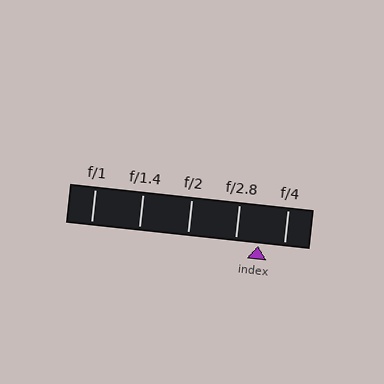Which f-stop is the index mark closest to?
The index mark is closest to f/2.8.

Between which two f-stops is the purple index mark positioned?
The index mark is between f/2.8 and f/4.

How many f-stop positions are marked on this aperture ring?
There are 5 f-stop positions marked.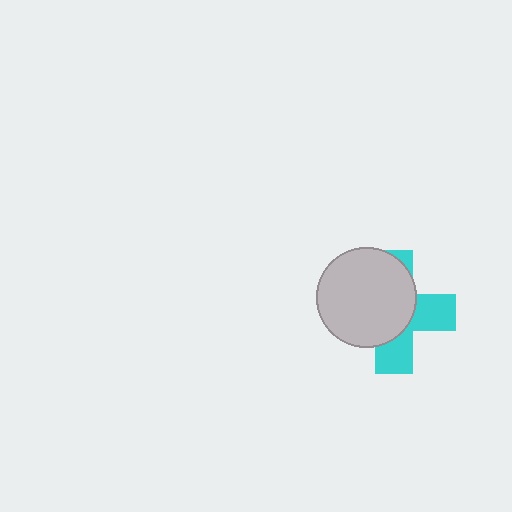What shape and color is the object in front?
The object in front is a light gray circle.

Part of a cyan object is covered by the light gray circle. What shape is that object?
It is a cross.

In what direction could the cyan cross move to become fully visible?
The cyan cross could move toward the lower-right. That would shift it out from behind the light gray circle entirely.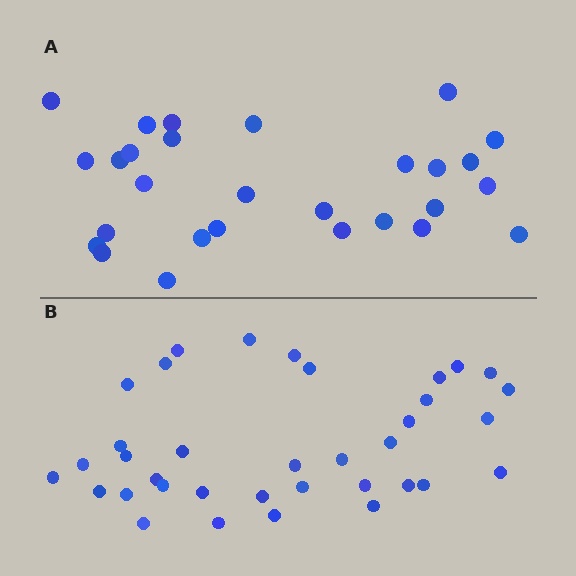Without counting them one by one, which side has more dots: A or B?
Region B (the bottom region) has more dots.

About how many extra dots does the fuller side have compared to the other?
Region B has roughly 8 or so more dots than region A.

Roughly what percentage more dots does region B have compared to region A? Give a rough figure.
About 30% more.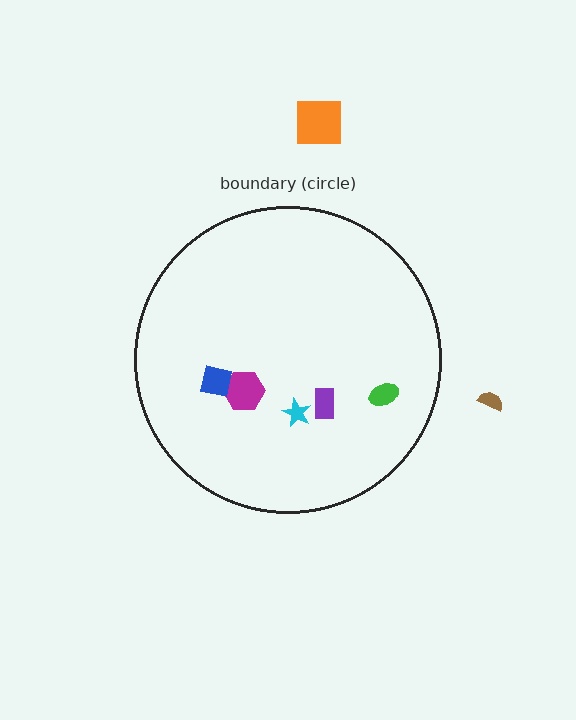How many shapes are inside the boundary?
5 inside, 2 outside.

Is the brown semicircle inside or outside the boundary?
Outside.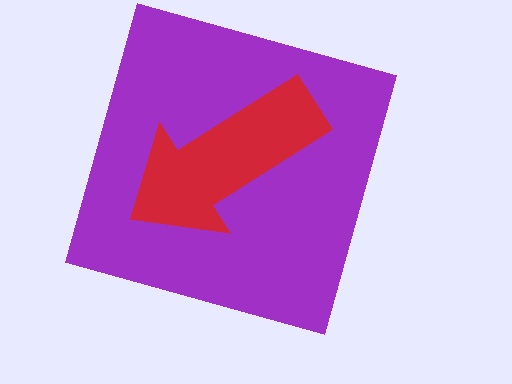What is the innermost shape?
The red arrow.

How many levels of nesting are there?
2.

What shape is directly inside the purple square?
The red arrow.